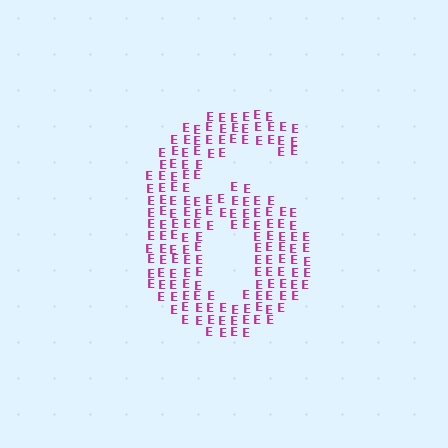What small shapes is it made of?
It is made of small letter E's.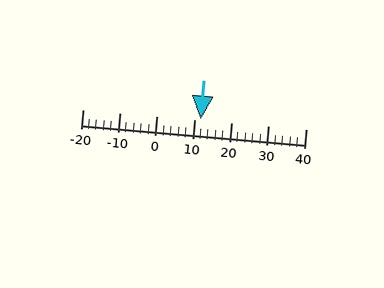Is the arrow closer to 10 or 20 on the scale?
The arrow is closer to 10.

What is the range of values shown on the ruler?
The ruler shows values from -20 to 40.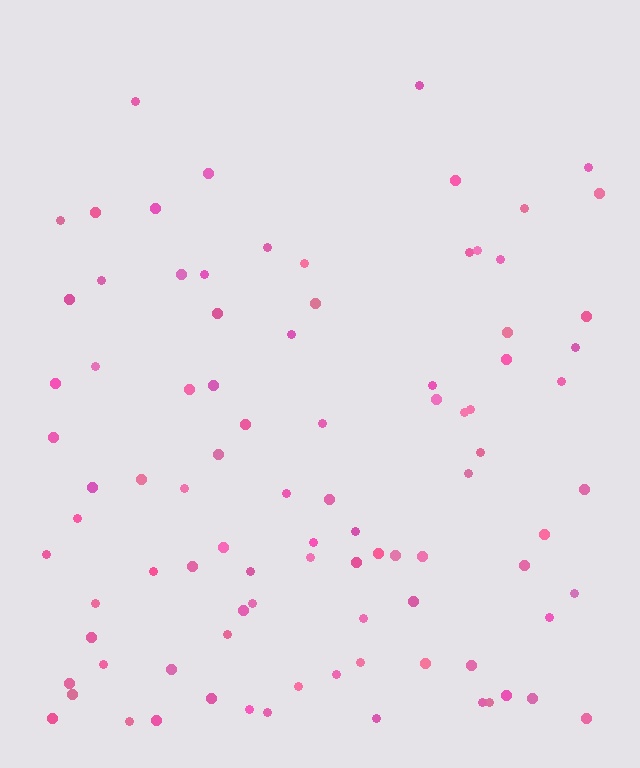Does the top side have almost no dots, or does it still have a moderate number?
Still a moderate number, just noticeably fewer than the bottom.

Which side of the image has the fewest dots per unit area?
The top.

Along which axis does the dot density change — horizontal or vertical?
Vertical.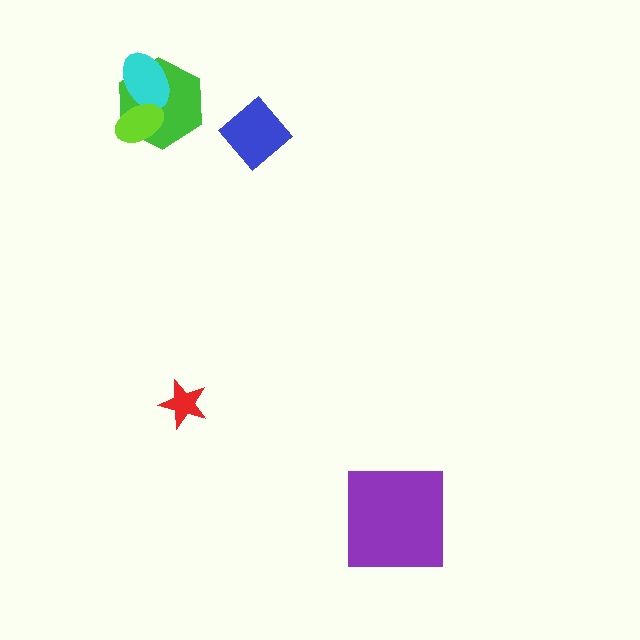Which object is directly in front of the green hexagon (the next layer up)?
The cyan ellipse is directly in front of the green hexagon.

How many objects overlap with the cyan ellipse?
2 objects overlap with the cyan ellipse.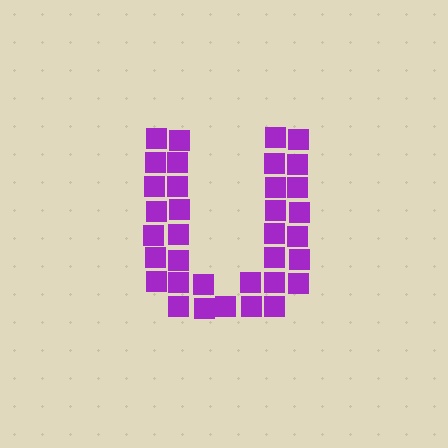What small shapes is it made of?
It is made of small squares.